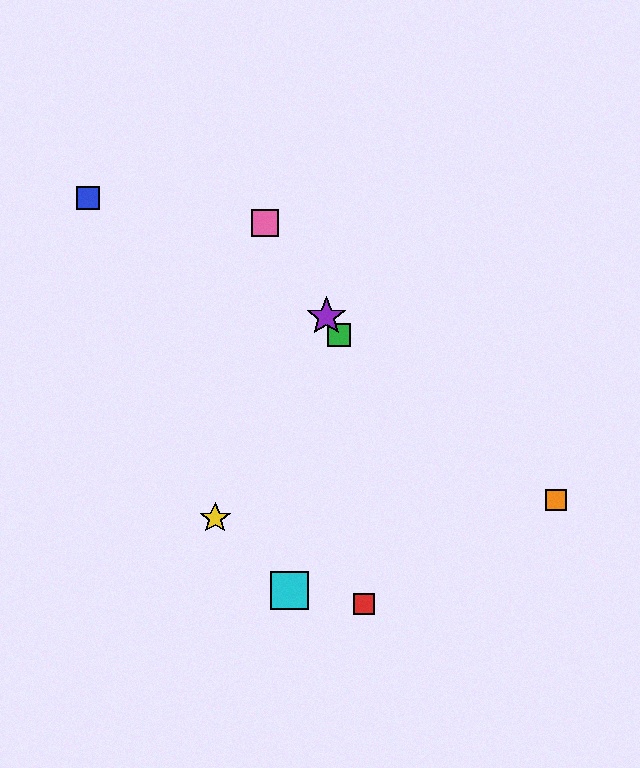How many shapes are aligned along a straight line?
3 shapes (the green square, the purple star, the pink square) are aligned along a straight line.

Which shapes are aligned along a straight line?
The green square, the purple star, the pink square are aligned along a straight line.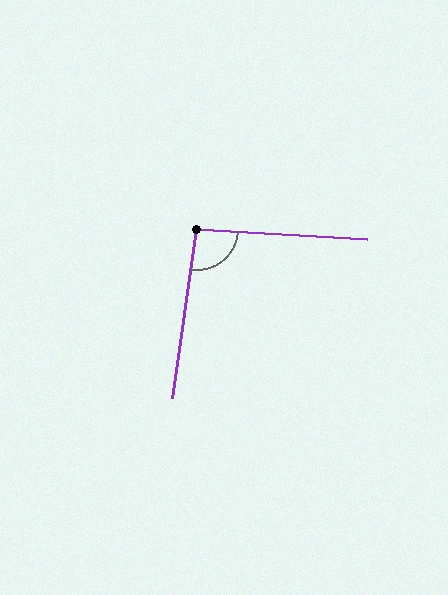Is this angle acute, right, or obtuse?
It is approximately a right angle.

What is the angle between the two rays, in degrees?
Approximately 95 degrees.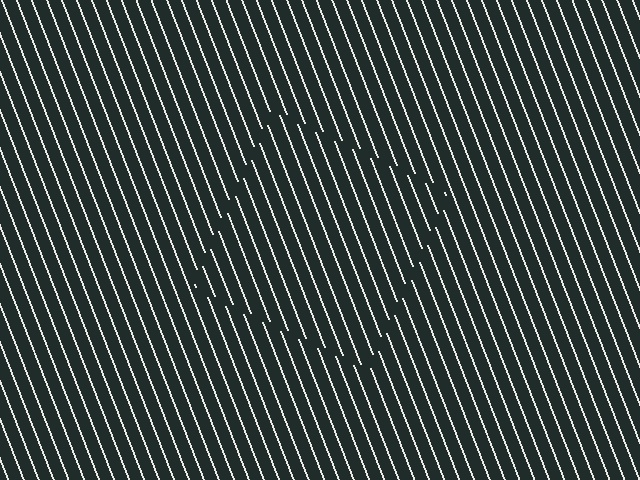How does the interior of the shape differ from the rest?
The interior of the shape contains the same grating, shifted by half a period — the contour is defined by the phase discontinuity where line-ends from the inner and outer gratings abut.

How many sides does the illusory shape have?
4 sides — the line-ends trace a square.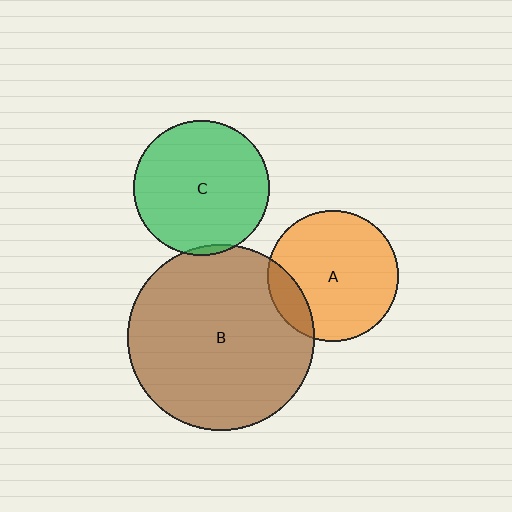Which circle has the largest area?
Circle B (brown).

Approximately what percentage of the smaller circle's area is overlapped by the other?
Approximately 15%.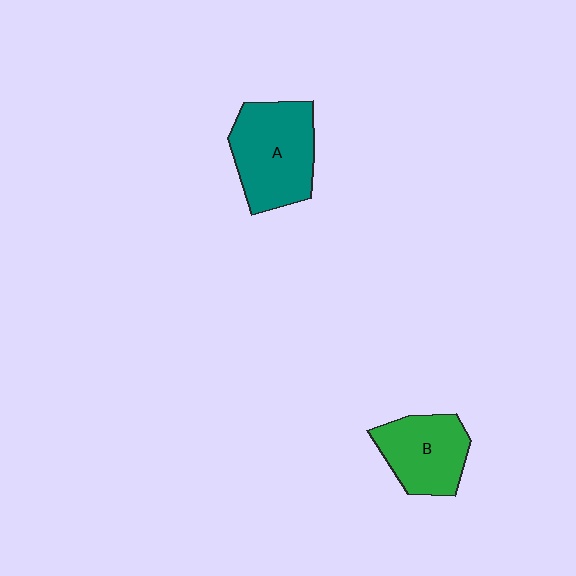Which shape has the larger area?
Shape A (teal).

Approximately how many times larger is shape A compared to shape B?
Approximately 1.3 times.